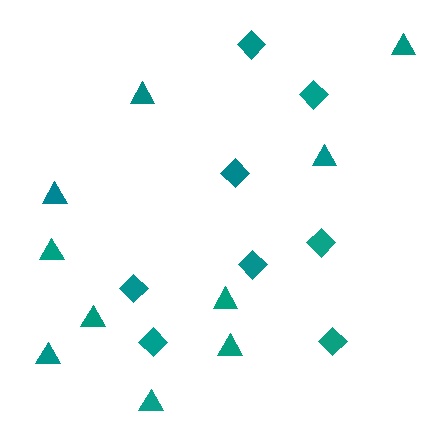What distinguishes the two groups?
There are 2 groups: one group of triangles (10) and one group of diamonds (8).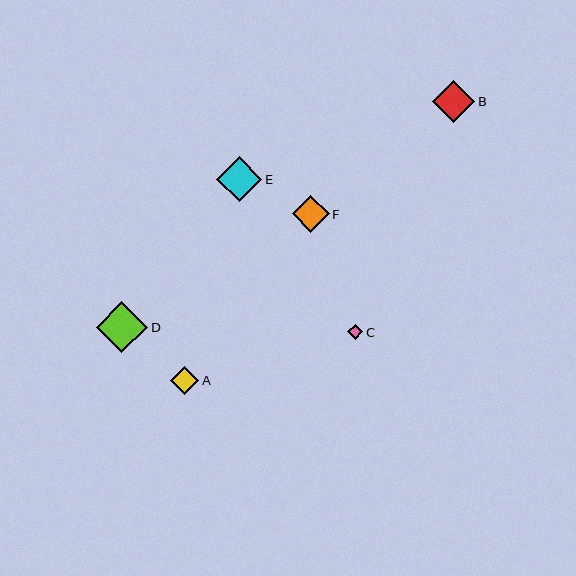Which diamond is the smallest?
Diamond C is the smallest with a size of approximately 15 pixels.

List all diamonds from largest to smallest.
From largest to smallest: D, E, B, F, A, C.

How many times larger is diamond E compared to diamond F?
Diamond E is approximately 1.2 times the size of diamond F.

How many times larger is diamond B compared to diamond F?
Diamond B is approximately 1.1 times the size of diamond F.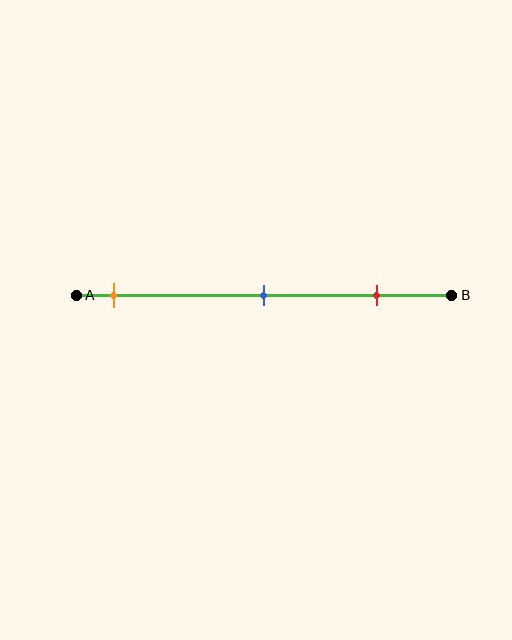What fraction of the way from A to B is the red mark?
The red mark is approximately 80% (0.8) of the way from A to B.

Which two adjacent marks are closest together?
The blue and red marks are the closest adjacent pair.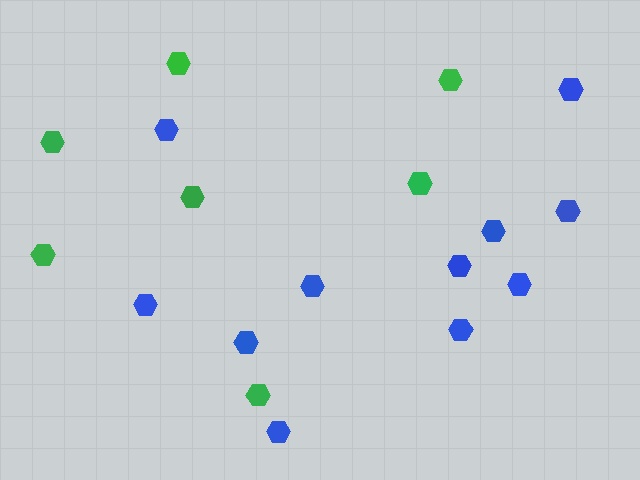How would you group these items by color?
There are 2 groups: one group of green hexagons (7) and one group of blue hexagons (11).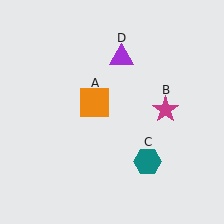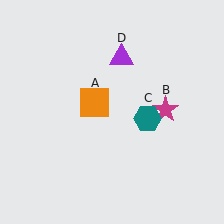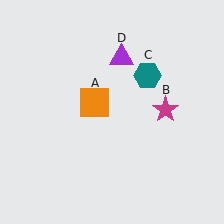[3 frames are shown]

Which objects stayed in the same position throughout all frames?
Orange square (object A) and magenta star (object B) and purple triangle (object D) remained stationary.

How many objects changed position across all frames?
1 object changed position: teal hexagon (object C).